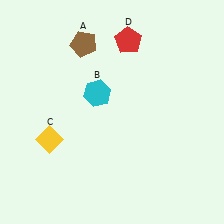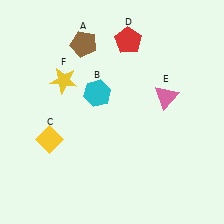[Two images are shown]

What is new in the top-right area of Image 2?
A pink triangle (E) was added in the top-right area of Image 2.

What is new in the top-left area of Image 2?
A yellow star (F) was added in the top-left area of Image 2.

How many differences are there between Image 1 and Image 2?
There are 2 differences between the two images.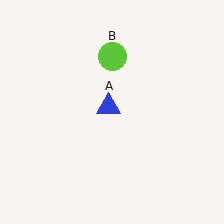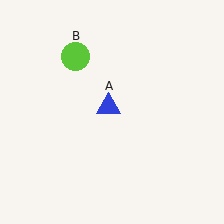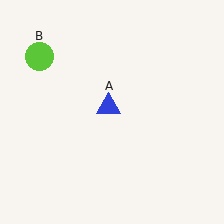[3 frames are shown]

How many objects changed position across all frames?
1 object changed position: lime circle (object B).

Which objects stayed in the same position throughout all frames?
Blue triangle (object A) remained stationary.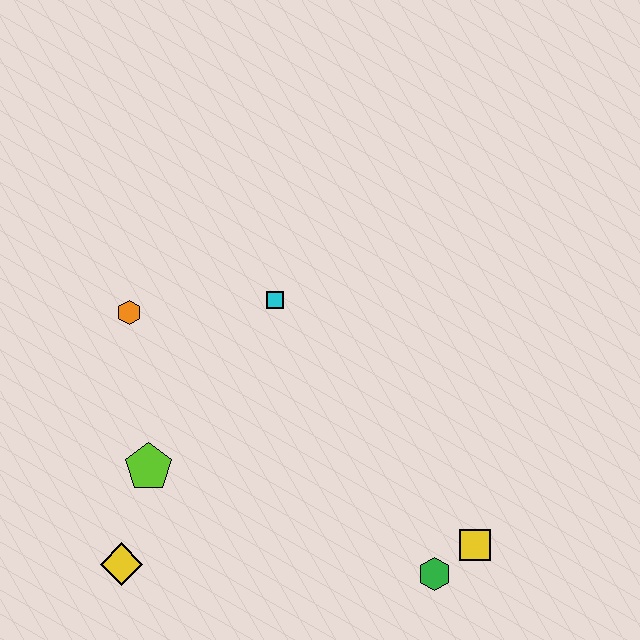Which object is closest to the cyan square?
The orange hexagon is closest to the cyan square.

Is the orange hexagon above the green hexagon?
Yes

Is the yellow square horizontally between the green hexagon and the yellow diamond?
No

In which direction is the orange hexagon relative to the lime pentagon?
The orange hexagon is above the lime pentagon.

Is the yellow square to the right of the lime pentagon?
Yes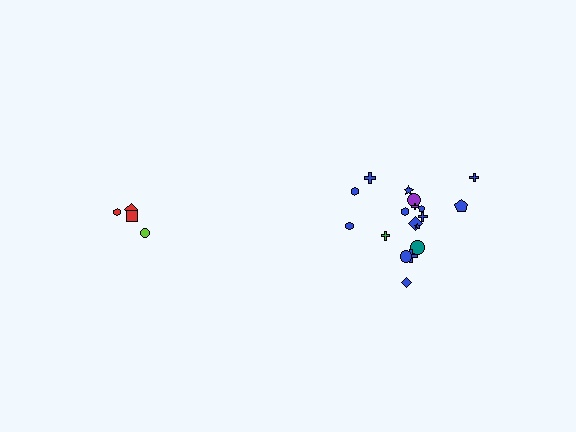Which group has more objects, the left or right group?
The right group.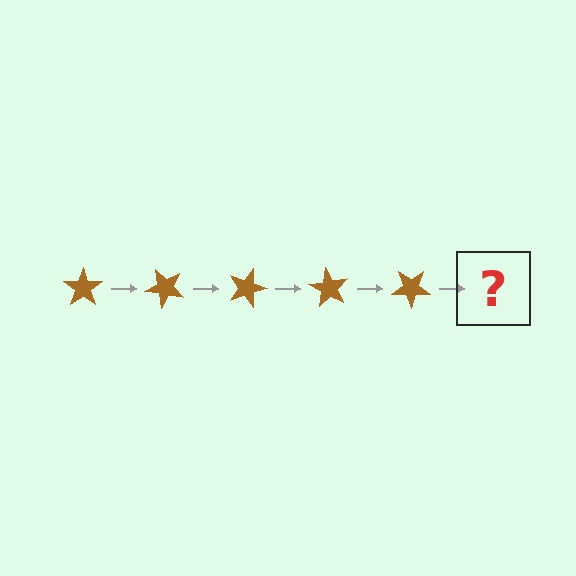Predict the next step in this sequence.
The next step is a brown star rotated 225 degrees.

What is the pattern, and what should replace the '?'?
The pattern is that the star rotates 45 degrees each step. The '?' should be a brown star rotated 225 degrees.